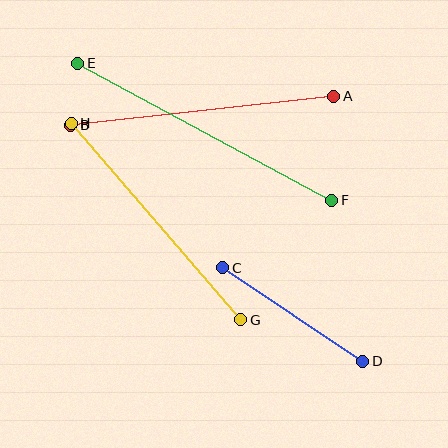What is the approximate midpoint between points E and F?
The midpoint is at approximately (205, 132) pixels.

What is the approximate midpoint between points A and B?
The midpoint is at approximately (202, 111) pixels.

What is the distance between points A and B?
The distance is approximately 265 pixels.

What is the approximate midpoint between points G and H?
The midpoint is at approximately (156, 221) pixels.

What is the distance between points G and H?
The distance is approximately 260 pixels.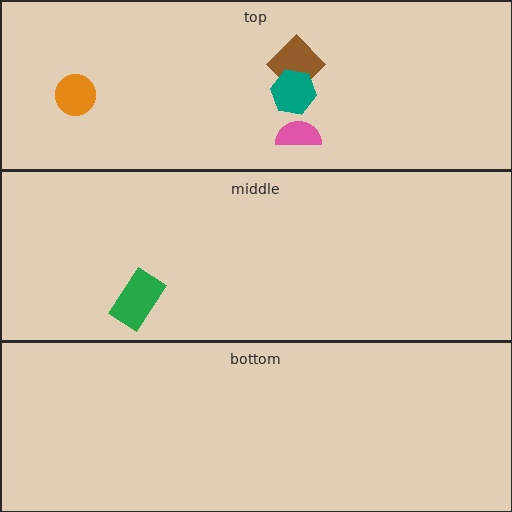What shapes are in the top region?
The brown diamond, the teal hexagon, the orange circle, the pink semicircle.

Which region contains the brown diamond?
The top region.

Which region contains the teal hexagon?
The top region.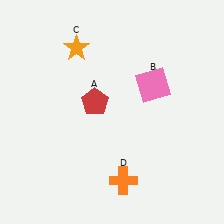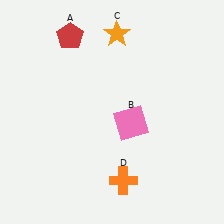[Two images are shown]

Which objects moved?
The objects that moved are: the red pentagon (A), the pink square (B), the orange star (C).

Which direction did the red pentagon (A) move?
The red pentagon (A) moved up.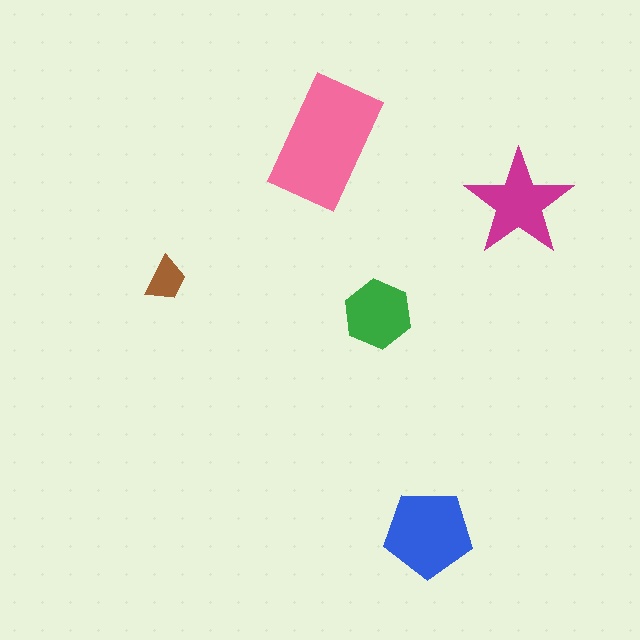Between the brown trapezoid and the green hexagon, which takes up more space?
The green hexagon.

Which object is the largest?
The pink rectangle.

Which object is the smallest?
The brown trapezoid.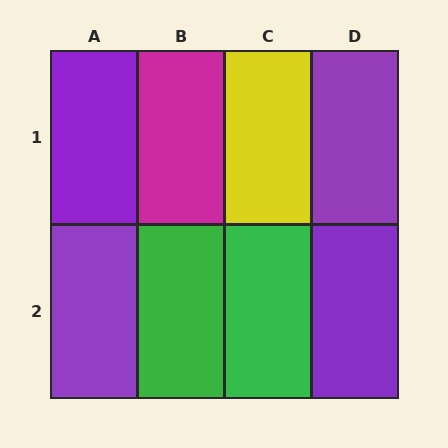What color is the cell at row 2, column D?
Purple.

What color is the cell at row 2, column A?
Purple.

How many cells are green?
2 cells are green.